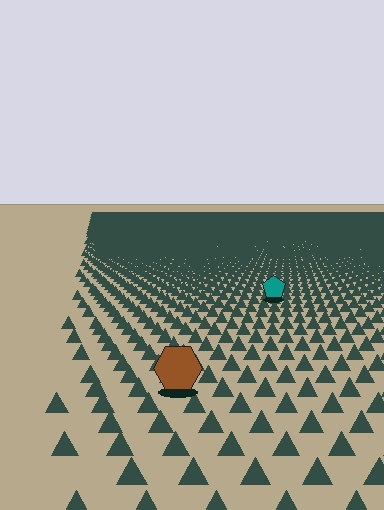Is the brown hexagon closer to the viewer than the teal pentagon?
Yes. The brown hexagon is closer — you can tell from the texture gradient: the ground texture is coarser near it.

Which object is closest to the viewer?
The brown hexagon is closest. The texture marks near it are larger and more spread out.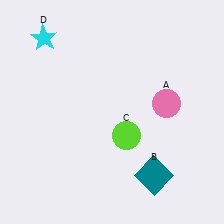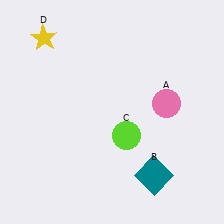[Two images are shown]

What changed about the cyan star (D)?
In Image 1, D is cyan. In Image 2, it changed to yellow.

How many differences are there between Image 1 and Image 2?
There is 1 difference between the two images.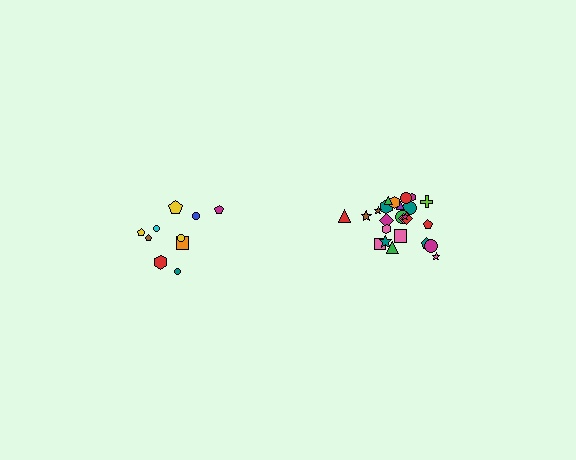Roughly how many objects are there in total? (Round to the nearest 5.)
Roughly 35 objects in total.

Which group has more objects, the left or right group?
The right group.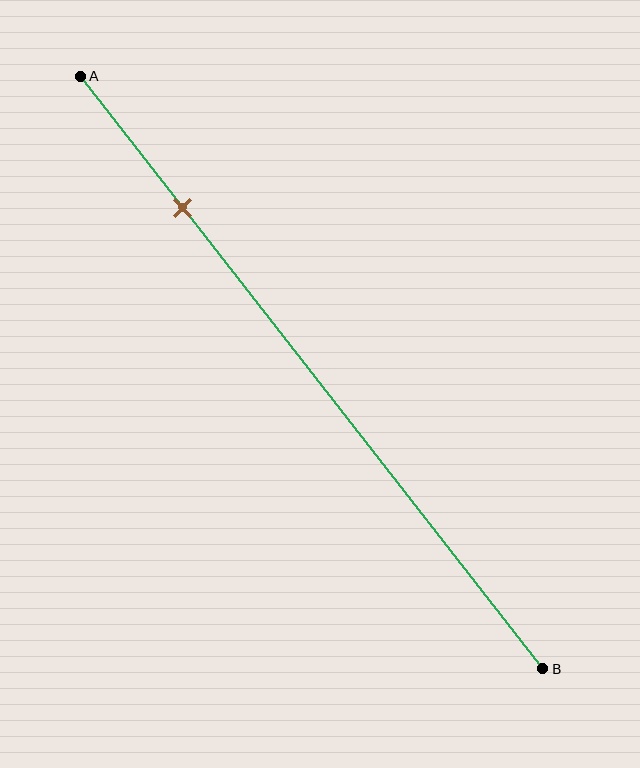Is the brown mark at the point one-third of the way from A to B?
No, the mark is at about 20% from A, not at the 33% one-third point.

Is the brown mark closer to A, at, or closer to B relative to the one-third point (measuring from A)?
The brown mark is closer to point A than the one-third point of segment AB.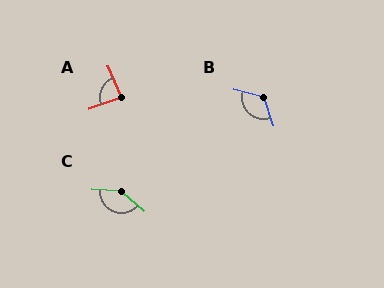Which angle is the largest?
C, at approximately 143 degrees.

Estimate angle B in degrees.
Approximately 122 degrees.